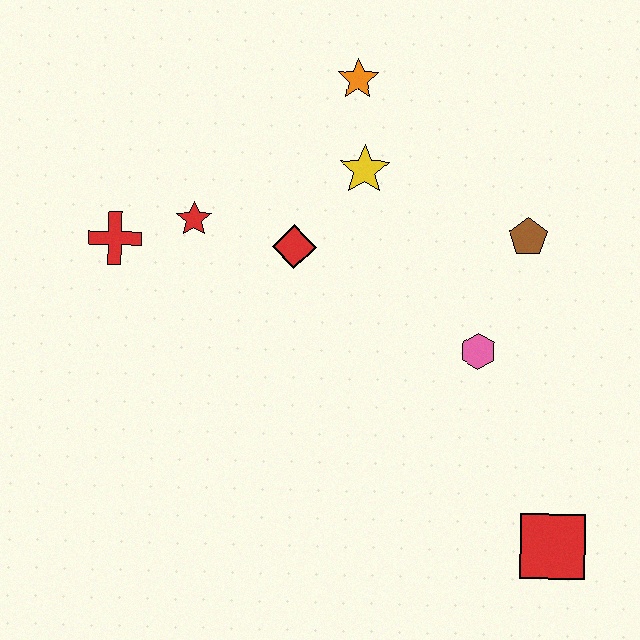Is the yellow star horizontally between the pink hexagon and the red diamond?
Yes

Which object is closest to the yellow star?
The orange star is closest to the yellow star.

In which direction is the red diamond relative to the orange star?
The red diamond is below the orange star.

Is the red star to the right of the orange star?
No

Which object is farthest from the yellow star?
The red square is farthest from the yellow star.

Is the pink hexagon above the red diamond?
No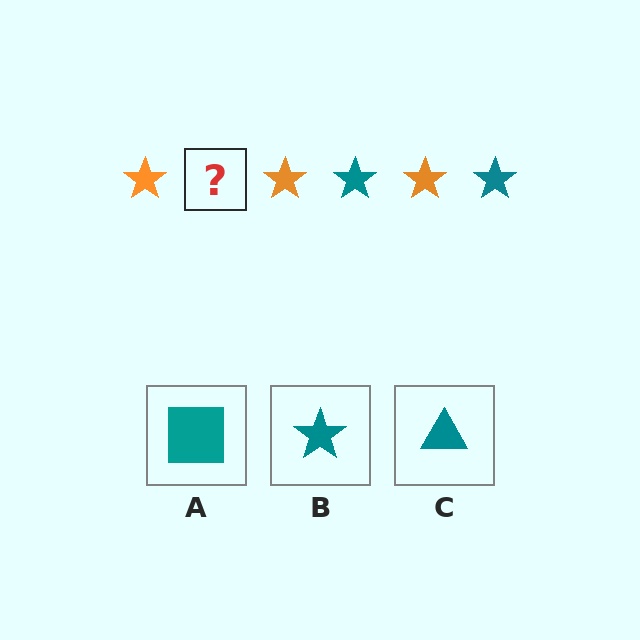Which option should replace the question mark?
Option B.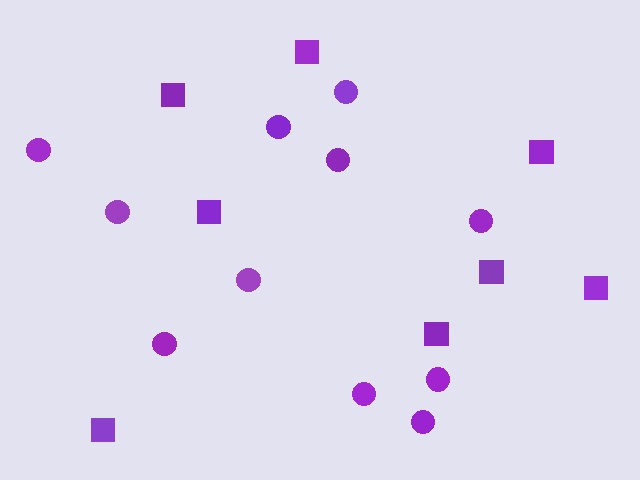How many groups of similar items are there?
There are 2 groups: one group of circles (11) and one group of squares (8).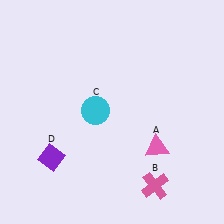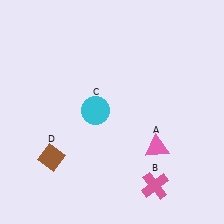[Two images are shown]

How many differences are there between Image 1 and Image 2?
There is 1 difference between the two images.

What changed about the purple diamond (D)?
In Image 1, D is purple. In Image 2, it changed to brown.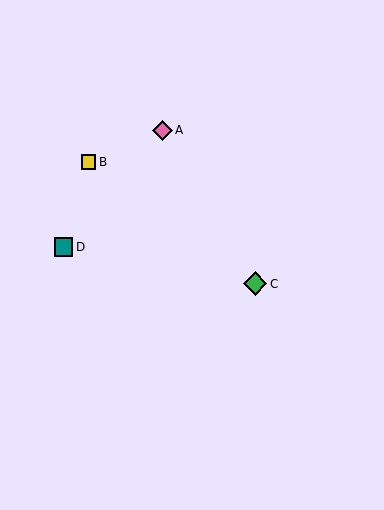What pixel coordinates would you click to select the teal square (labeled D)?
Click at (64, 247) to select the teal square D.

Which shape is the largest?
The green diamond (labeled C) is the largest.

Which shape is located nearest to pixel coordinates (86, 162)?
The yellow square (labeled B) at (89, 162) is nearest to that location.